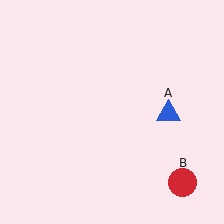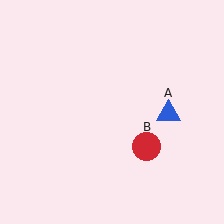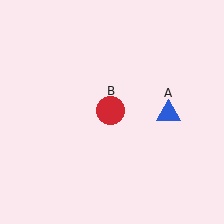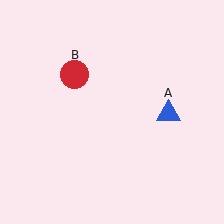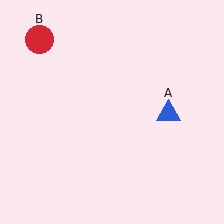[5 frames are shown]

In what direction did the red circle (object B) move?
The red circle (object B) moved up and to the left.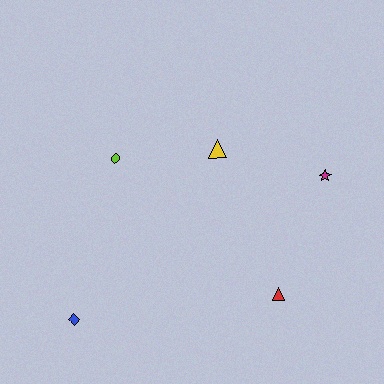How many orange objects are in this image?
There are no orange objects.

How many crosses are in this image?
There are no crosses.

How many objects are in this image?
There are 5 objects.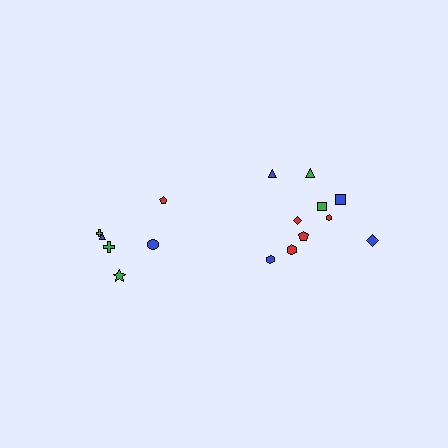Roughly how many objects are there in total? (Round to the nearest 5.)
Roughly 15 objects in total.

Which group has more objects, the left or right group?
The right group.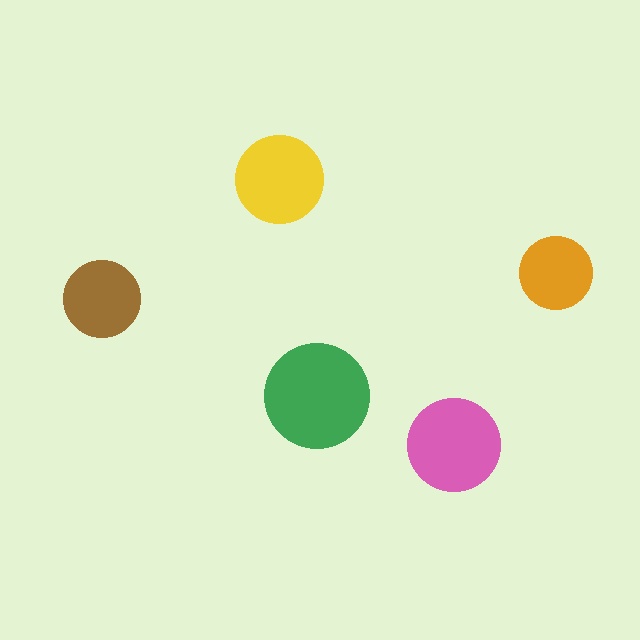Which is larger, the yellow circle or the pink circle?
The pink one.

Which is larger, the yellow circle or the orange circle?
The yellow one.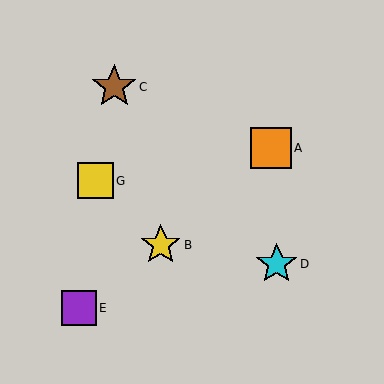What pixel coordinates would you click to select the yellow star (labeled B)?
Click at (161, 245) to select the yellow star B.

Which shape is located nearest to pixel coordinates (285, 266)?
The cyan star (labeled D) at (277, 264) is nearest to that location.